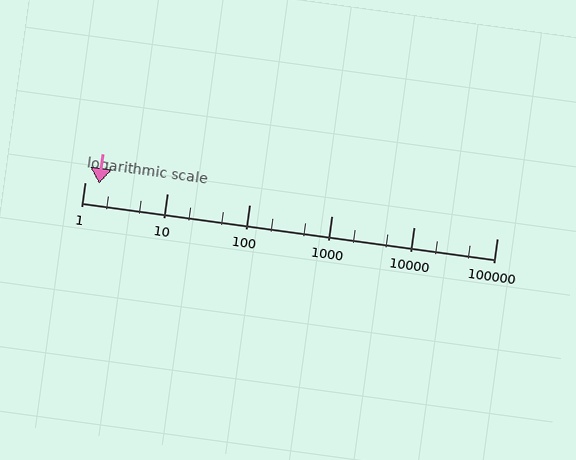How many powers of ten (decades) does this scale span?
The scale spans 5 decades, from 1 to 100000.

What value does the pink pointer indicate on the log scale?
The pointer indicates approximately 1.5.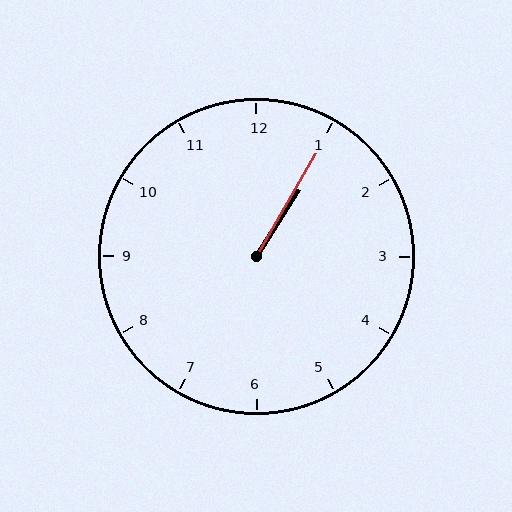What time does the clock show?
1:05.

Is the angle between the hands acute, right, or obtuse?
It is acute.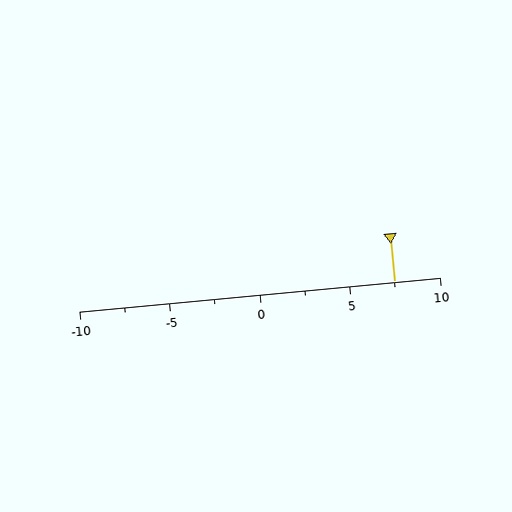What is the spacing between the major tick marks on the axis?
The major ticks are spaced 5 apart.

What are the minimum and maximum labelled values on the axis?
The axis runs from -10 to 10.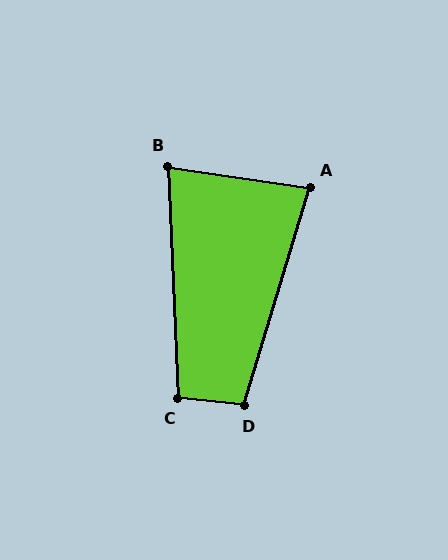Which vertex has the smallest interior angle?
B, at approximately 79 degrees.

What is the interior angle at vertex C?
Approximately 98 degrees (obtuse).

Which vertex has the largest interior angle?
D, at approximately 101 degrees.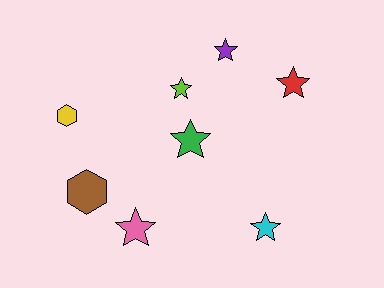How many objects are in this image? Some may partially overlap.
There are 8 objects.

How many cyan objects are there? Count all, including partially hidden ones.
There is 1 cyan object.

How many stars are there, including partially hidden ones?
There are 6 stars.